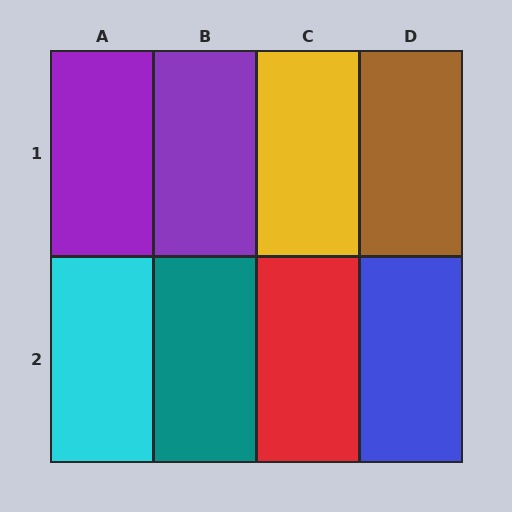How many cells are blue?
1 cell is blue.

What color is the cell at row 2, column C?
Red.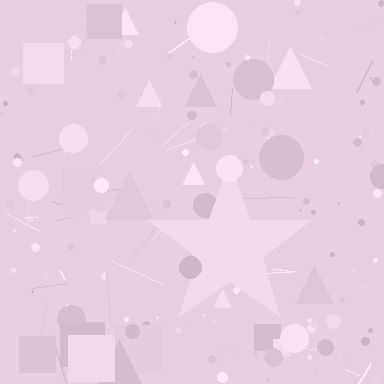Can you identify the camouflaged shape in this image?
The camouflaged shape is a star.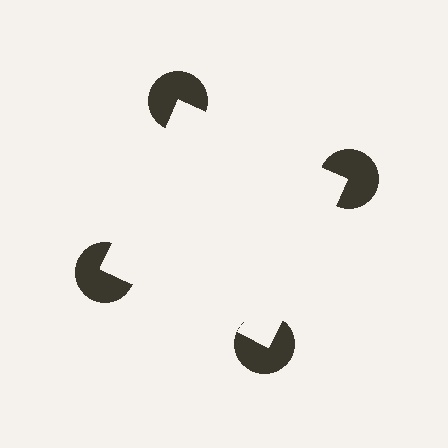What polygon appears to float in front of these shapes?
An illusory square — its edges are inferred from the aligned wedge cuts in the pac-man discs, not physically drawn.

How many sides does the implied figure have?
4 sides.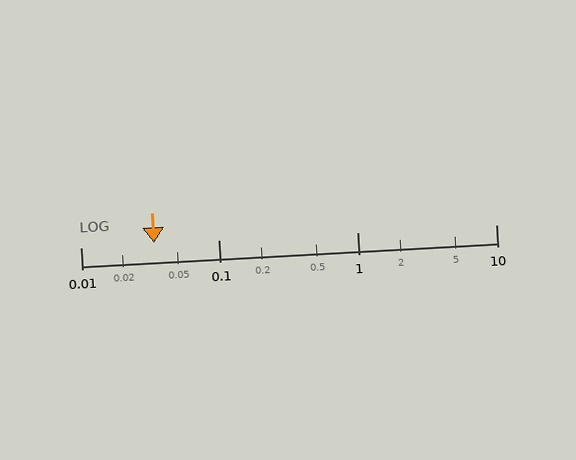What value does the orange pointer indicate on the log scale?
The pointer indicates approximately 0.034.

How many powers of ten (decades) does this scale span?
The scale spans 3 decades, from 0.01 to 10.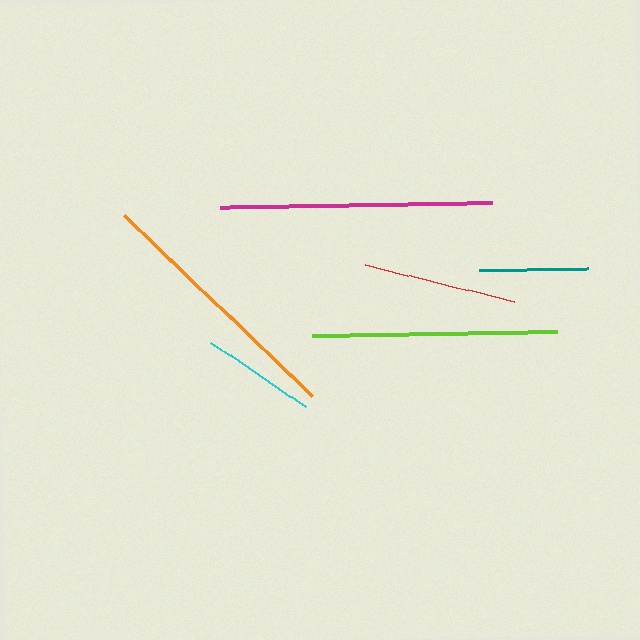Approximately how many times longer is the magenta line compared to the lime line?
The magenta line is approximately 1.1 times the length of the lime line.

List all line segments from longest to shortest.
From longest to shortest: magenta, orange, lime, red, cyan, teal.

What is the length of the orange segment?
The orange segment is approximately 260 pixels long.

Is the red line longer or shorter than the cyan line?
The red line is longer than the cyan line.